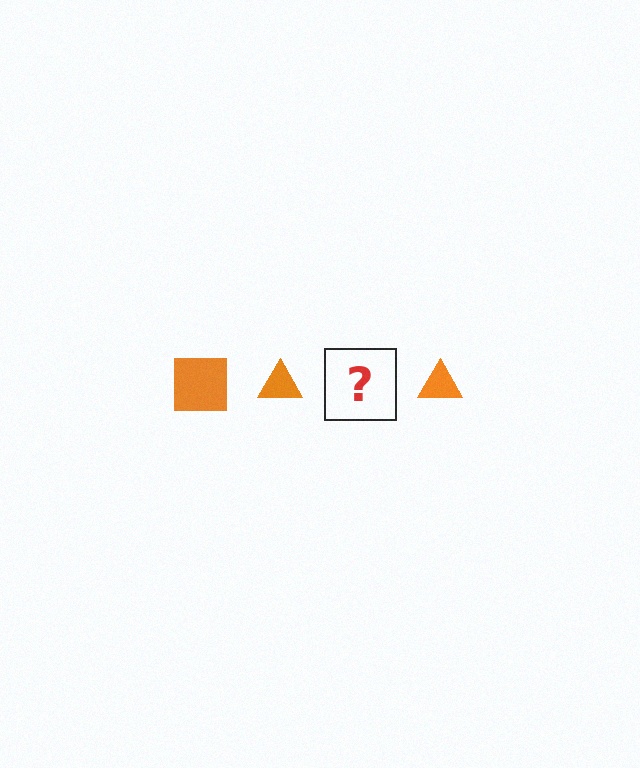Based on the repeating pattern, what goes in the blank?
The blank should be an orange square.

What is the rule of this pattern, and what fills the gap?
The rule is that the pattern cycles through square, triangle shapes in orange. The gap should be filled with an orange square.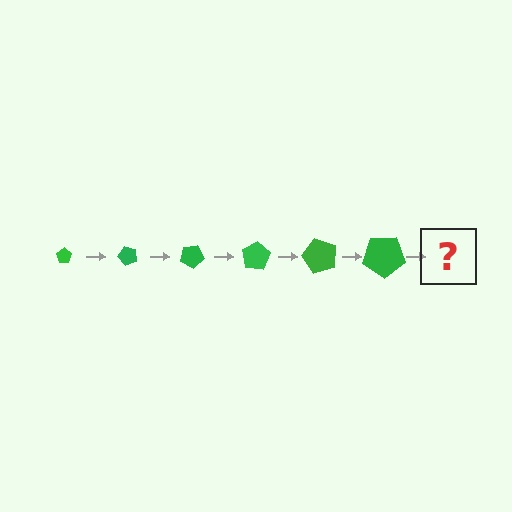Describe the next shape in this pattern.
It should be a pentagon, larger than the previous one and rotated 300 degrees from the start.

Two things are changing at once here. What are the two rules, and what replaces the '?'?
The two rules are that the pentagon grows larger each step and it rotates 50 degrees each step. The '?' should be a pentagon, larger than the previous one and rotated 300 degrees from the start.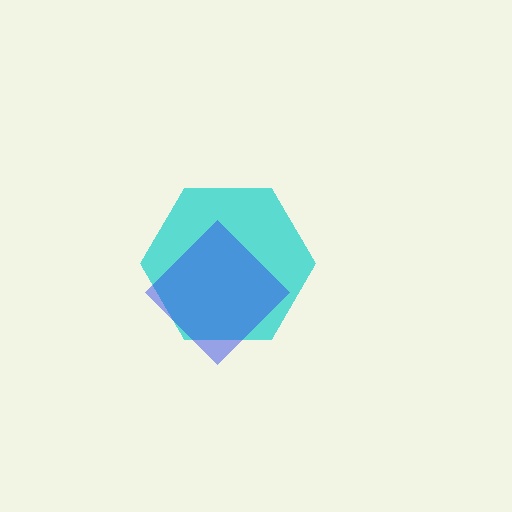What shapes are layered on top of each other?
The layered shapes are: a cyan hexagon, a blue diamond.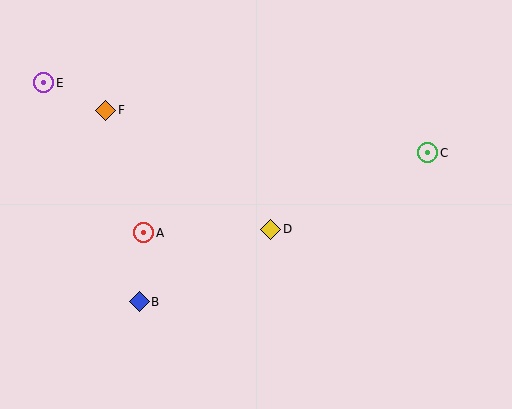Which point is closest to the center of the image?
Point D at (271, 229) is closest to the center.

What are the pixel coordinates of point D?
Point D is at (271, 229).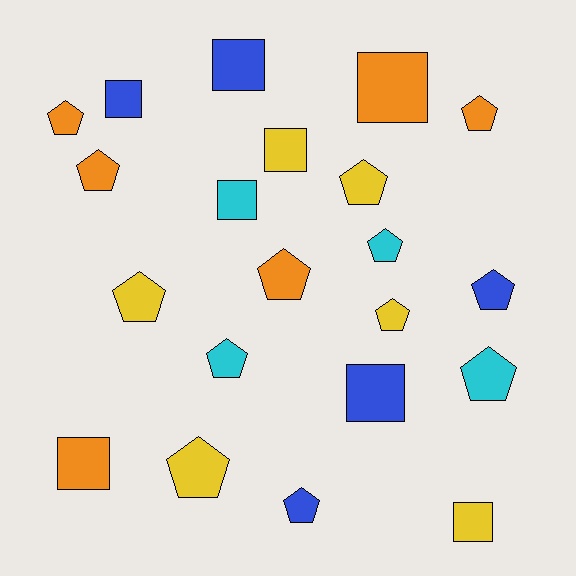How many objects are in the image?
There are 21 objects.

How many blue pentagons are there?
There are 2 blue pentagons.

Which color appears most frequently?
Yellow, with 6 objects.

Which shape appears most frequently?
Pentagon, with 13 objects.